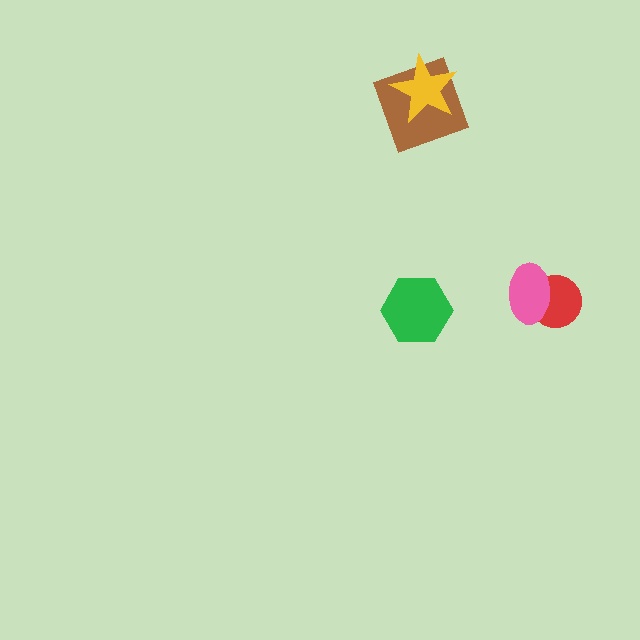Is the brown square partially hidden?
Yes, it is partially covered by another shape.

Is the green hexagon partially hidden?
No, no other shape covers it.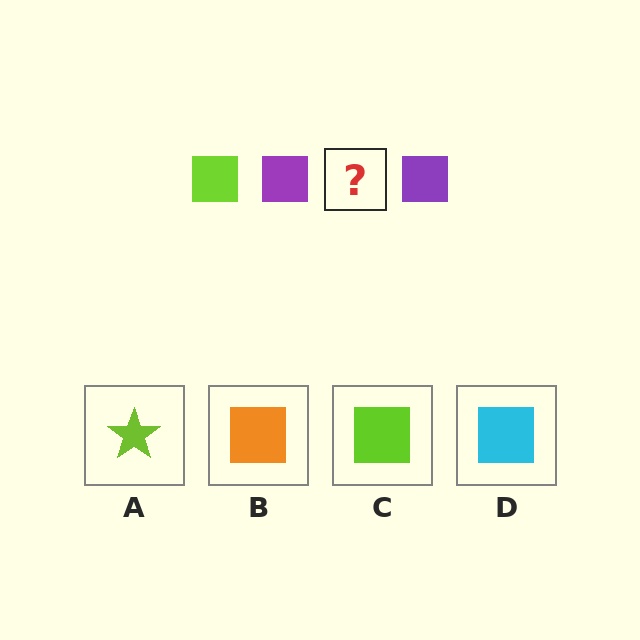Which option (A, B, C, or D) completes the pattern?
C.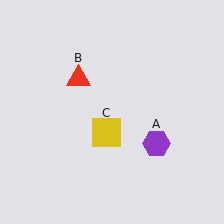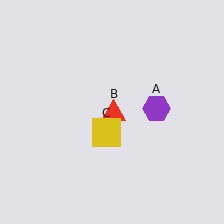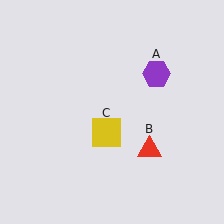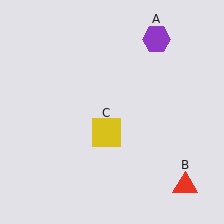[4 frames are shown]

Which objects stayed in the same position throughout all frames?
Yellow square (object C) remained stationary.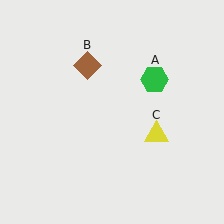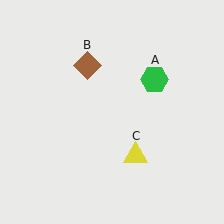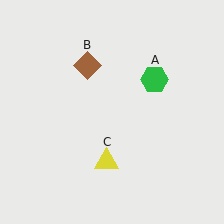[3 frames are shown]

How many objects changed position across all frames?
1 object changed position: yellow triangle (object C).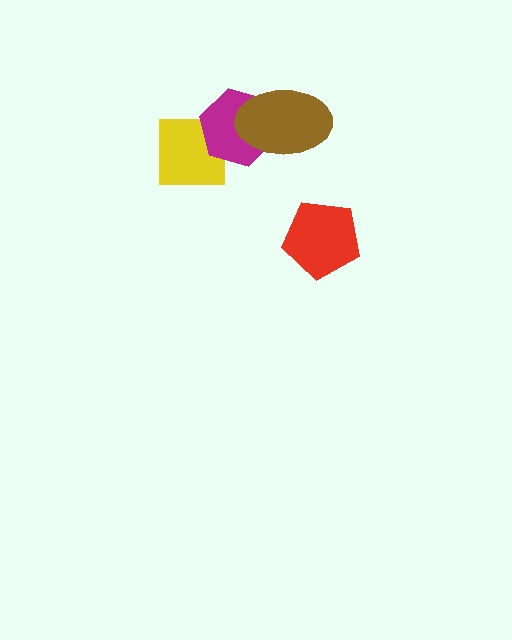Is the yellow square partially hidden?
Yes, it is partially covered by another shape.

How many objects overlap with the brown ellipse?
1 object overlaps with the brown ellipse.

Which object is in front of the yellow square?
The magenta hexagon is in front of the yellow square.